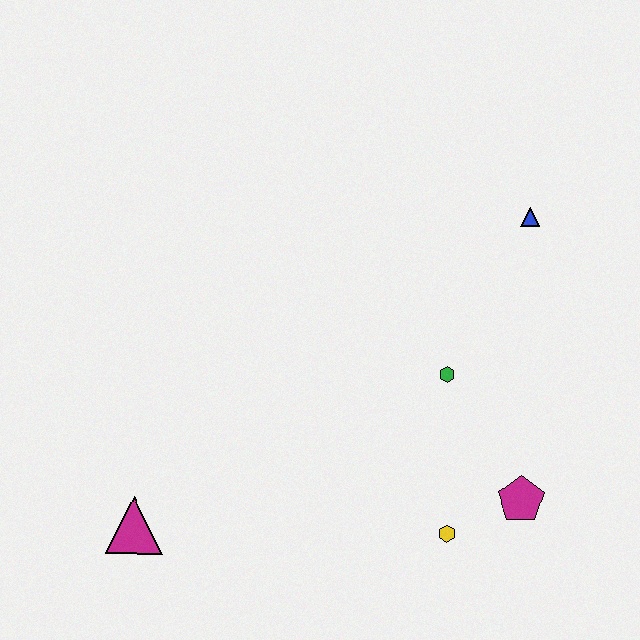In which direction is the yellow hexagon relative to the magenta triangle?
The yellow hexagon is to the right of the magenta triangle.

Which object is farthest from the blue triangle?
The magenta triangle is farthest from the blue triangle.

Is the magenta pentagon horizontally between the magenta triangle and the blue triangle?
Yes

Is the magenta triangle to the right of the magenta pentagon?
No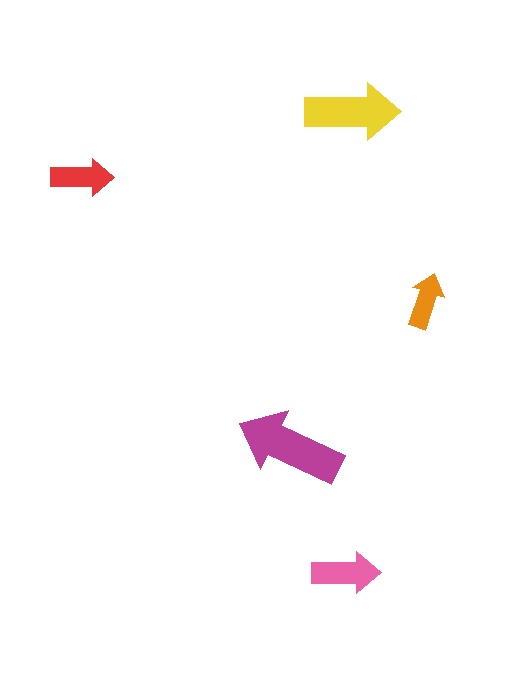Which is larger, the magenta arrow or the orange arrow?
The magenta one.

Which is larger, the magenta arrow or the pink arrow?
The magenta one.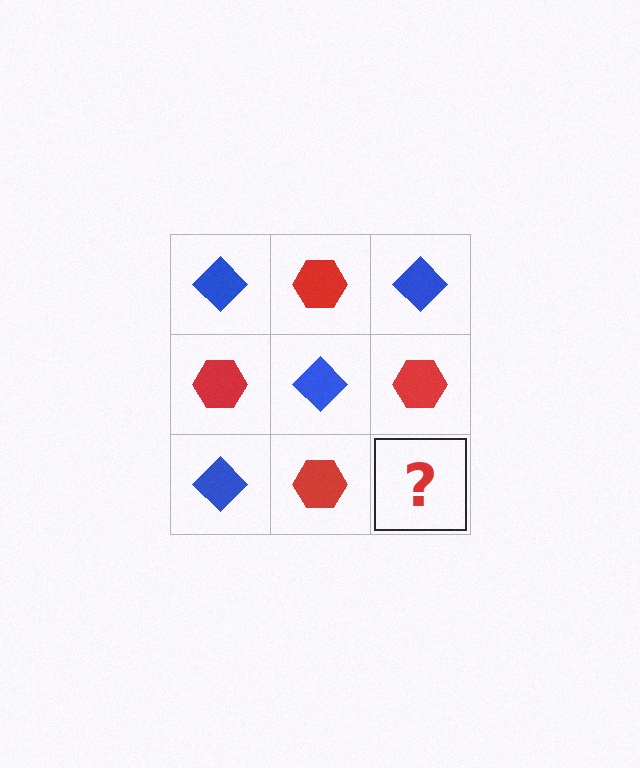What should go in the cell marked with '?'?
The missing cell should contain a blue diamond.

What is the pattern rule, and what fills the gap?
The rule is that it alternates blue diamond and red hexagon in a checkerboard pattern. The gap should be filled with a blue diamond.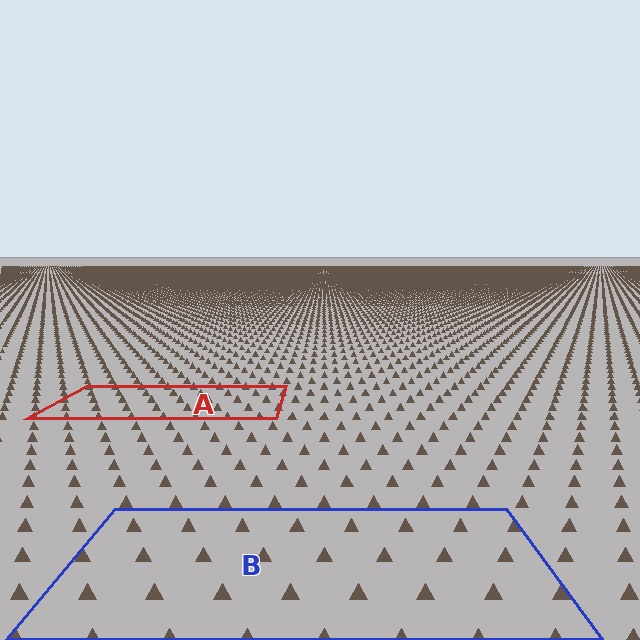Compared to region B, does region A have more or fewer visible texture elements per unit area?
Region A has more texture elements per unit area — they are packed more densely because it is farther away.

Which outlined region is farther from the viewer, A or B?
Region A is farther from the viewer — the texture elements inside it appear smaller and more densely packed.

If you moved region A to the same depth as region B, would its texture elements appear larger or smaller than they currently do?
They would appear larger. At a closer depth, the same texture elements are projected at a bigger on-screen size.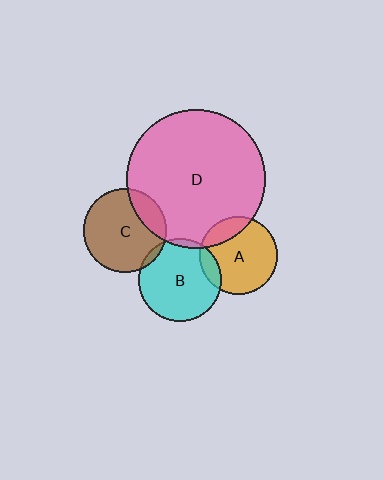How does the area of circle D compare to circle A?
Approximately 3.2 times.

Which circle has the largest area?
Circle D (pink).